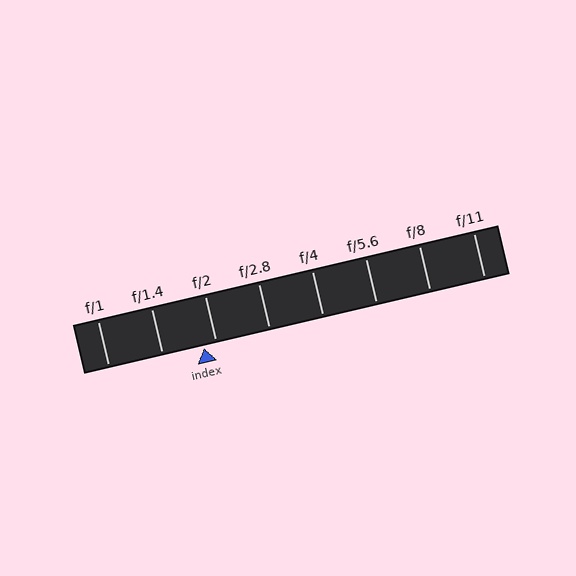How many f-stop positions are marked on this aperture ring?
There are 8 f-stop positions marked.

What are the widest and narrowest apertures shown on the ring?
The widest aperture shown is f/1 and the narrowest is f/11.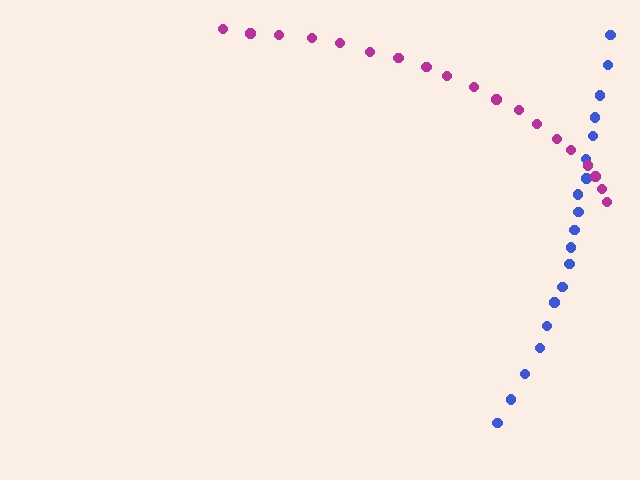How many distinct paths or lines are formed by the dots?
There are 2 distinct paths.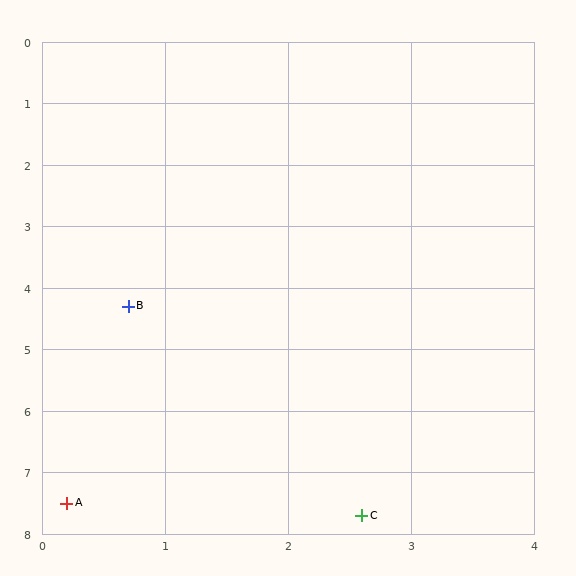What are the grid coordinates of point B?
Point B is at approximately (0.7, 4.3).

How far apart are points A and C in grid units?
Points A and C are about 2.4 grid units apart.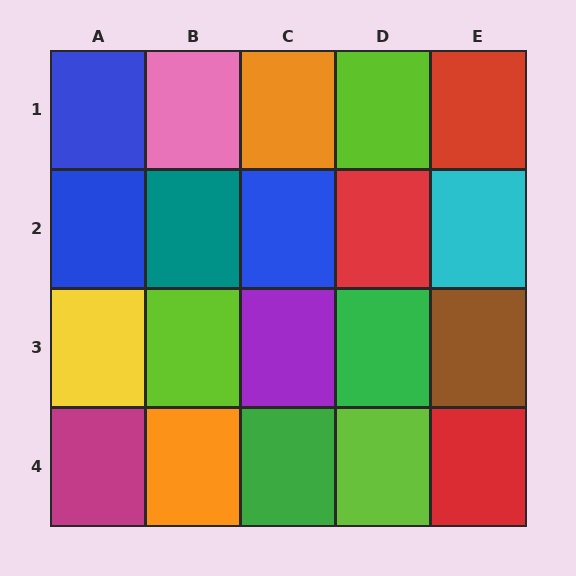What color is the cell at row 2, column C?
Blue.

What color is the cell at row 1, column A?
Blue.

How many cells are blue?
3 cells are blue.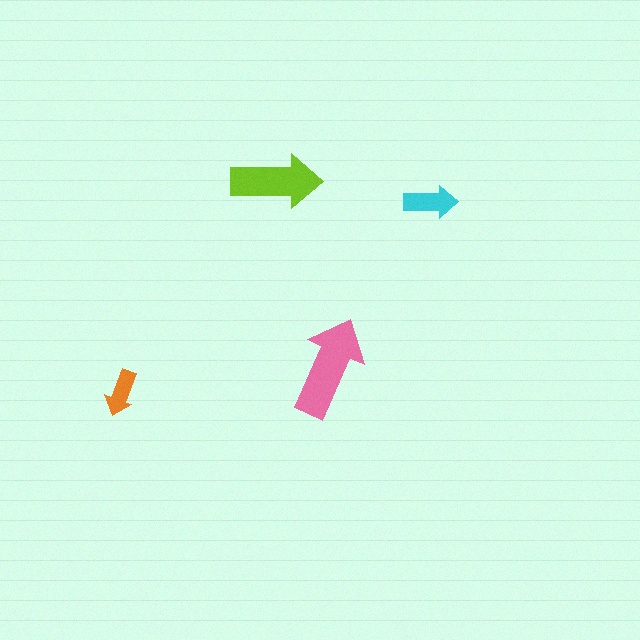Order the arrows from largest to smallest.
the pink one, the lime one, the cyan one, the orange one.